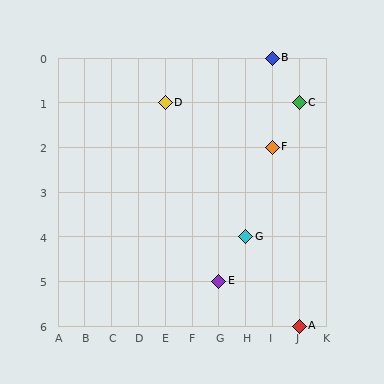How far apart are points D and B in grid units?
Points D and B are 4 columns and 1 row apart (about 4.1 grid units diagonally).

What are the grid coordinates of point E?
Point E is at grid coordinates (G, 5).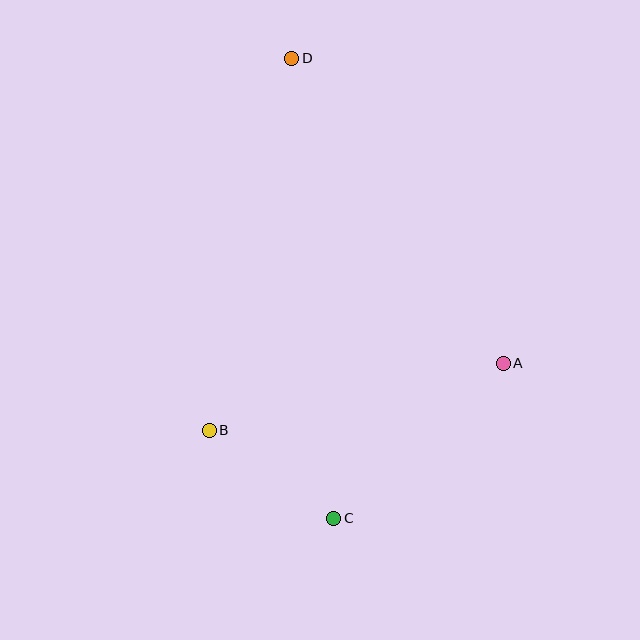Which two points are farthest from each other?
Points C and D are farthest from each other.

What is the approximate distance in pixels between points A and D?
The distance between A and D is approximately 371 pixels.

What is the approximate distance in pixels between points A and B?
The distance between A and B is approximately 302 pixels.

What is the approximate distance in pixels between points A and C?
The distance between A and C is approximately 230 pixels.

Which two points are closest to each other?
Points B and C are closest to each other.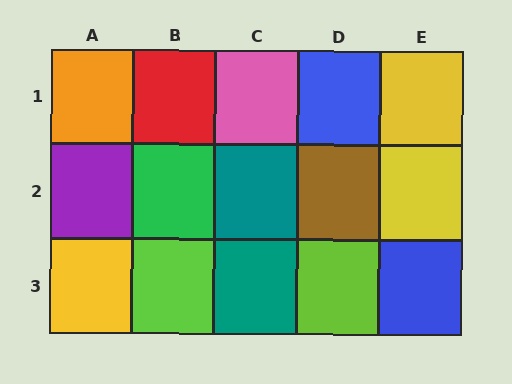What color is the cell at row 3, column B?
Lime.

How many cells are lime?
2 cells are lime.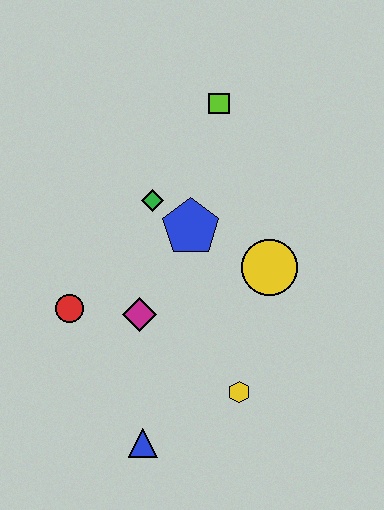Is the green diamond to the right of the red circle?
Yes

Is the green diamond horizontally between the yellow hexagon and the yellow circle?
No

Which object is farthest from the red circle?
The lime square is farthest from the red circle.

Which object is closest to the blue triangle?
The yellow hexagon is closest to the blue triangle.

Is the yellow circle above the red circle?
Yes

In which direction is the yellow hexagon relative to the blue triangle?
The yellow hexagon is to the right of the blue triangle.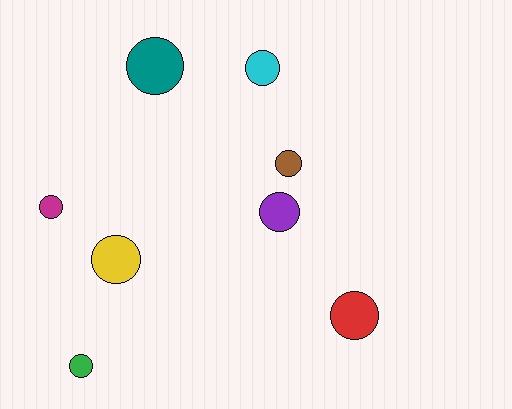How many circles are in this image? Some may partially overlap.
There are 8 circles.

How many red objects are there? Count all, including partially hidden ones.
There is 1 red object.